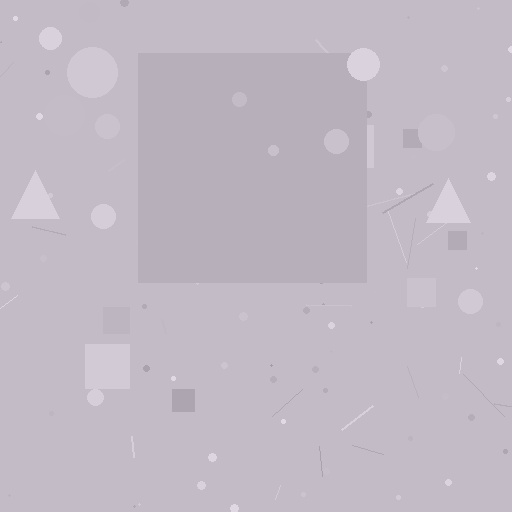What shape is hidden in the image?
A square is hidden in the image.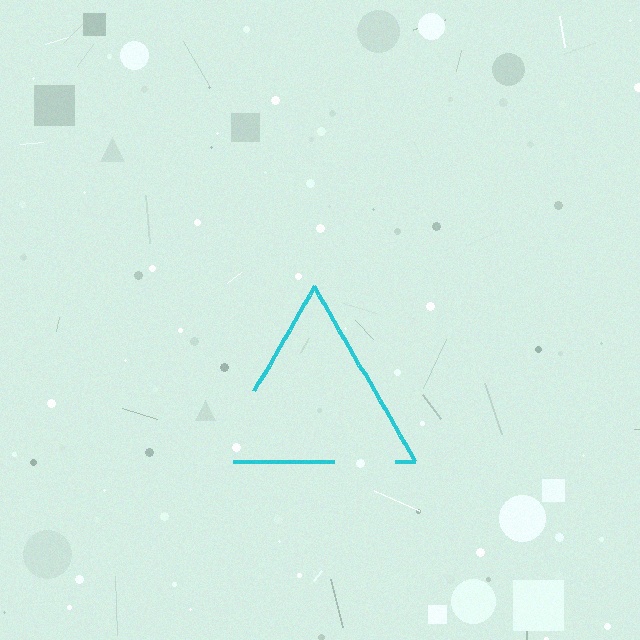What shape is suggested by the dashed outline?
The dashed outline suggests a triangle.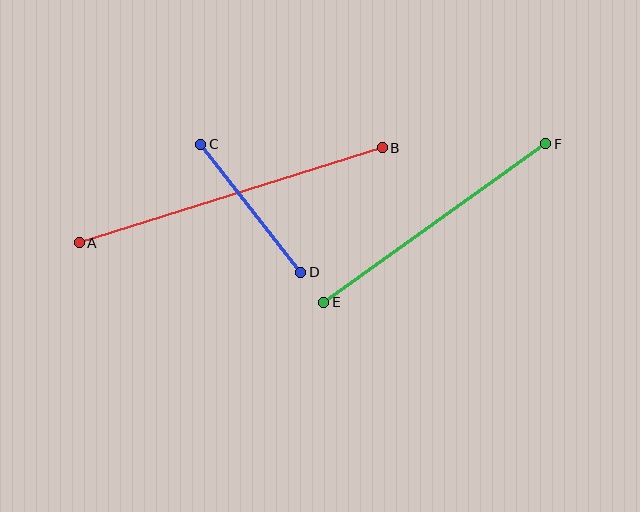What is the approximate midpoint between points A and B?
The midpoint is at approximately (231, 195) pixels.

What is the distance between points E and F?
The distance is approximately 273 pixels.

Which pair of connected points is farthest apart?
Points A and B are farthest apart.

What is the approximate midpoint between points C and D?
The midpoint is at approximately (251, 208) pixels.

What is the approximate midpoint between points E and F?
The midpoint is at approximately (435, 223) pixels.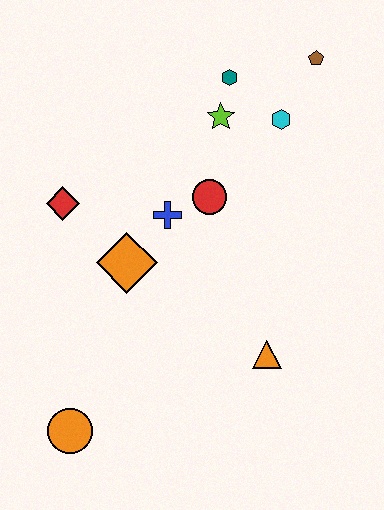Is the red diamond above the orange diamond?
Yes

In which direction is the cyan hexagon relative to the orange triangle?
The cyan hexagon is above the orange triangle.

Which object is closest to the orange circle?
The orange diamond is closest to the orange circle.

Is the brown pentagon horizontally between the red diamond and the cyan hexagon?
No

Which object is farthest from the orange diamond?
The brown pentagon is farthest from the orange diamond.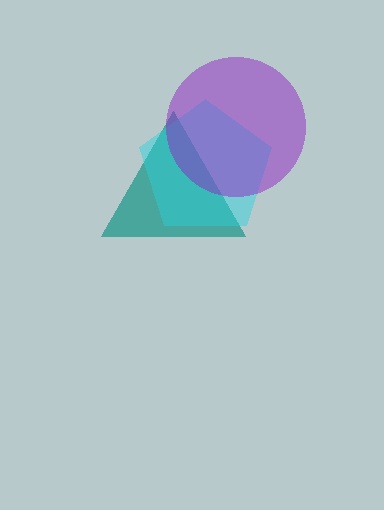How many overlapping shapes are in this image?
There are 3 overlapping shapes in the image.